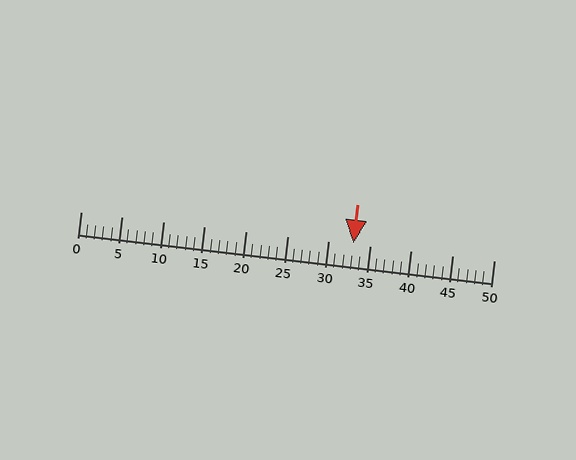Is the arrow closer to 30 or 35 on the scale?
The arrow is closer to 35.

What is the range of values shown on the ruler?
The ruler shows values from 0 to 50.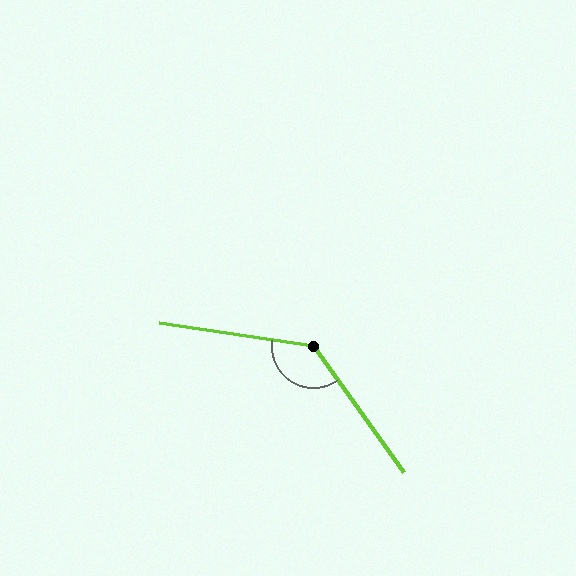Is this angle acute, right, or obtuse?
It is obtuse.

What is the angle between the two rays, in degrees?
Approximately 134 degrees.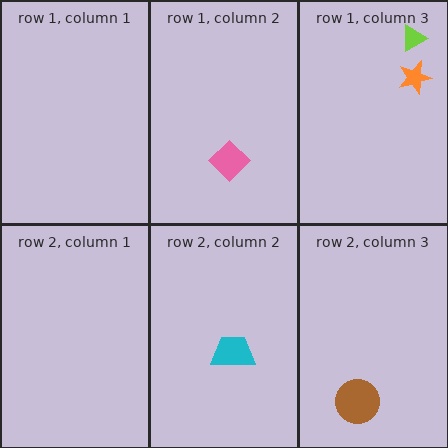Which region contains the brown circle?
The row 2, column 3 region.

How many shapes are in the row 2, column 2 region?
1.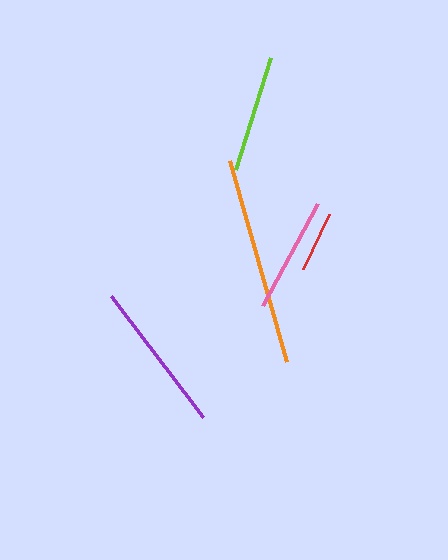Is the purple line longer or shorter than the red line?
The purple line is longer than the red line.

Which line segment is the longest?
The orange line is the longest at approximately 209 pixels.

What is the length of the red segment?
The red segment is approximately 60 pixels long.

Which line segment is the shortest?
The red line is the shortest at approximately 60 pixels.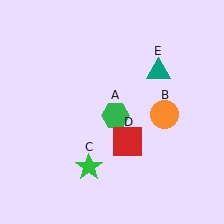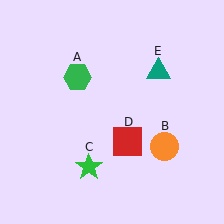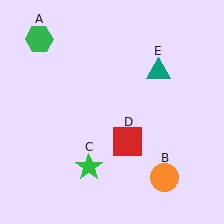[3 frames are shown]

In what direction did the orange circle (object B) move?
The orange circle (object B) moved down.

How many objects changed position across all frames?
2 objects changed position: green hexagon (object A), orange circle (object B).